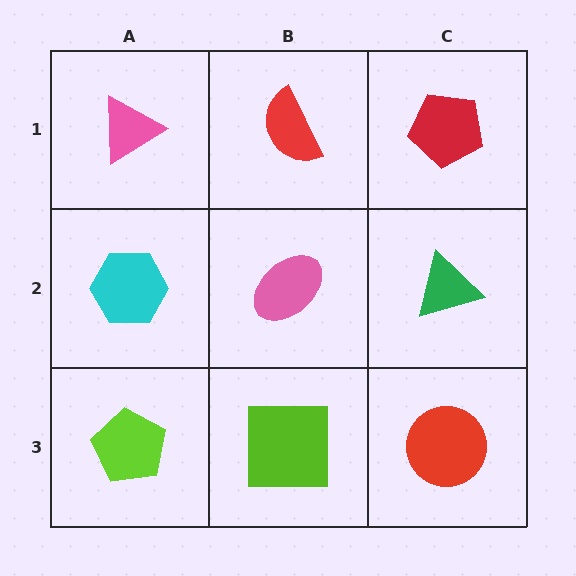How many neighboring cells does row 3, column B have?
3.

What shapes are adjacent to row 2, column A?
A pink triangle (row 1, column A), a lime pentagon (row 3, column A), a pink ellipse (row 2, column B).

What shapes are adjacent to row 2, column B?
A red semicircle (row 1, column B), a lime square (row 3, column B), a cyan hexagon (row 2, column A), a green triangle (row 2, column C).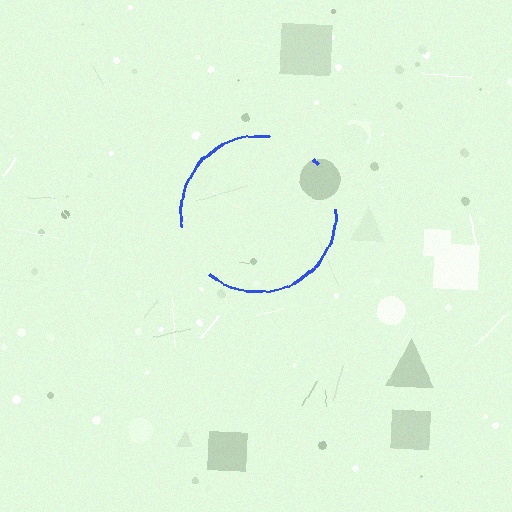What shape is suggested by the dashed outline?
The dashed outline suggests a circle.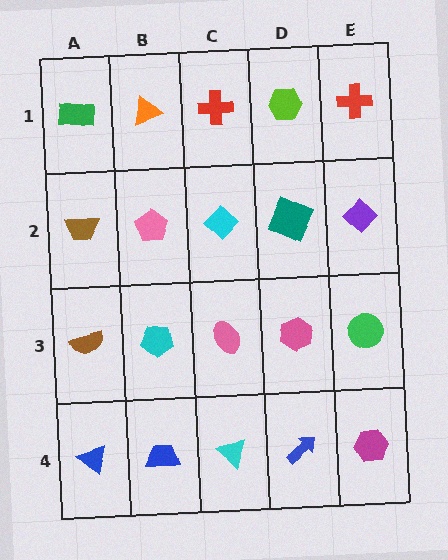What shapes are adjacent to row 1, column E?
A purple diamond (row 2, column E), a lime hexagon (row 1, column D).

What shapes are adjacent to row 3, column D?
A teal square (row 2, column D), a blue arrow (row 4, column D), a pink ellipse (row 3, column C), a green circle (row 3, column E).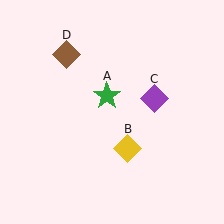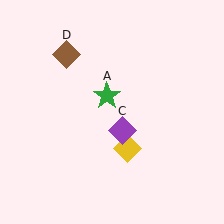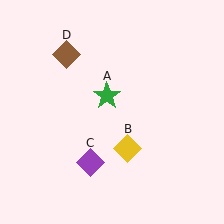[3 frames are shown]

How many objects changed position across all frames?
1 object changed position: purple diamond (object C).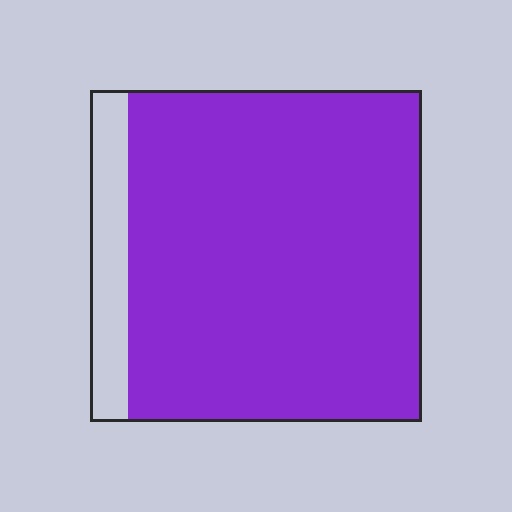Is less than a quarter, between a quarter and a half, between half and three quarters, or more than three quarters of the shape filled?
More than three quarters.